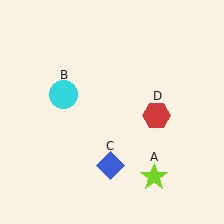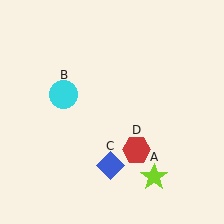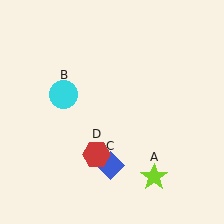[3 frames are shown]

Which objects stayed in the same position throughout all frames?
Lime star (object A) and cyan circle (object B) and blue diamond (object C) remained stationary.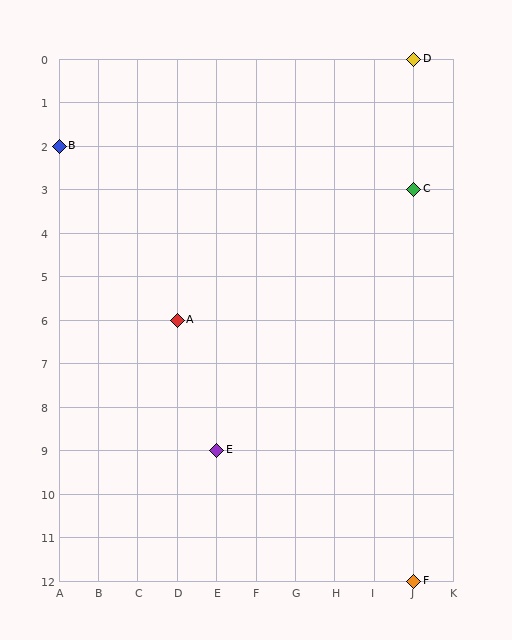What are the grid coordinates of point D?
Point D is at grid coordinates (J, 0).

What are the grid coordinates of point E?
Point E is at grid coordinates (E, 9).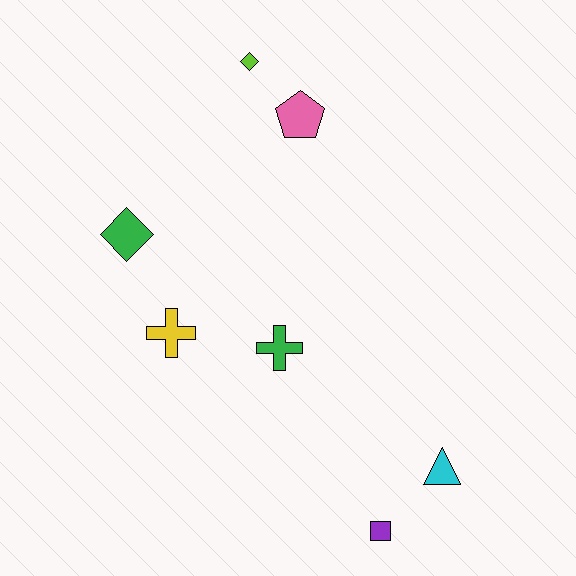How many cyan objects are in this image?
There is 1 cyan object.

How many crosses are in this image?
There are 2 crosses.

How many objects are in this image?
There are 7 objects.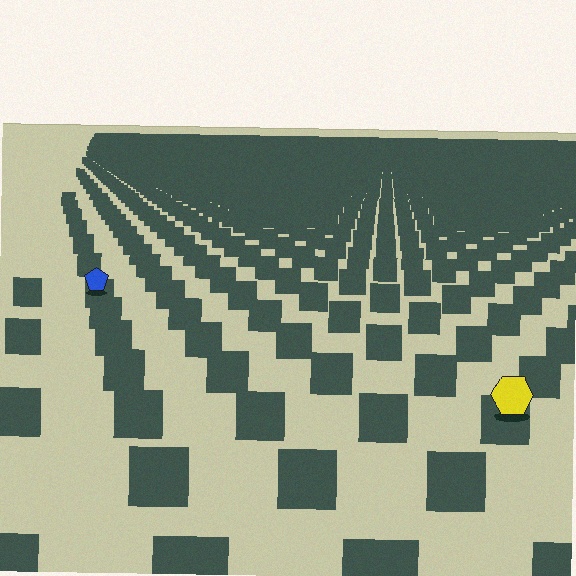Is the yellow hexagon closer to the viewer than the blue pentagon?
Yes. The yellow hexagon is closer — you can tell from the texture gradient: the ground texture is coarser near it.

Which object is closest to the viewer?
The yellow hexagon is closest. The texture marks near it are larger and more spread out.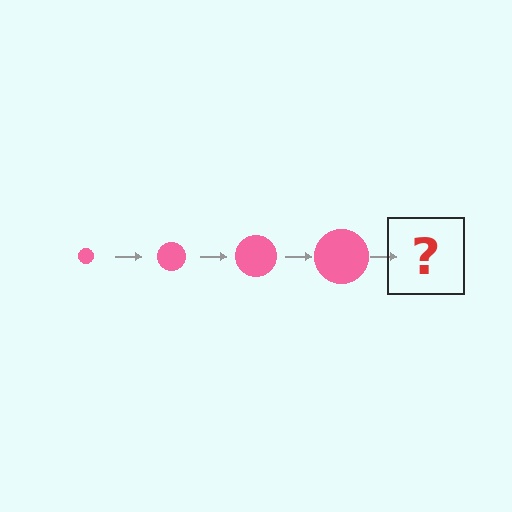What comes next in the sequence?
The next element should be a pink circle, larger than the previous one.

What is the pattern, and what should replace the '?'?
The pattern is that the circle gets progressively larger each step. The '?' should be a pink circle, larger than the previous one.